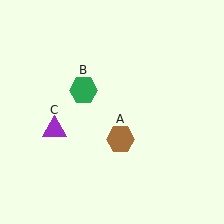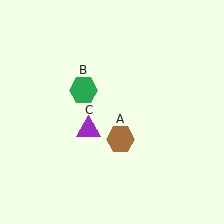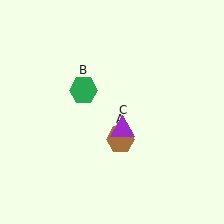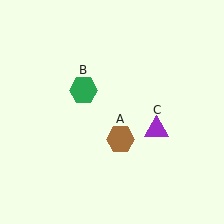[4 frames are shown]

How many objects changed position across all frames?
1 object changed position: purple triangle (object C).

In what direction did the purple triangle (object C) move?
The purple triangle (object C) moved right.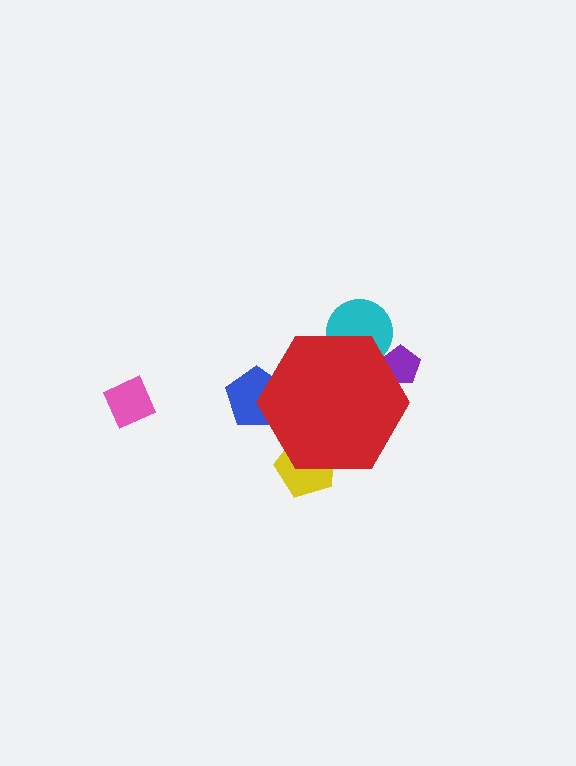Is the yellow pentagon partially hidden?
Yes, the yellow pentagon is partially hidden behind the red hexagon.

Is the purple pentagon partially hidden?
Yes, the purple pentagon is partially hidden behind the red hexagon.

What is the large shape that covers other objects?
A red hexagon.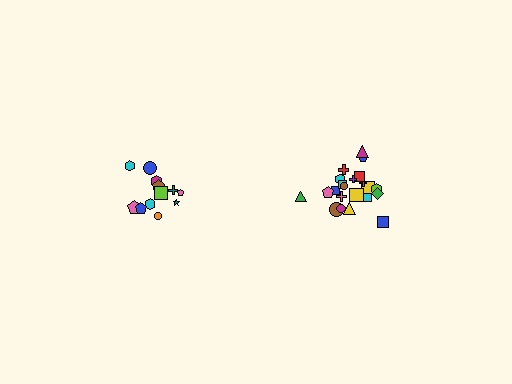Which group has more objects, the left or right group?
The right group.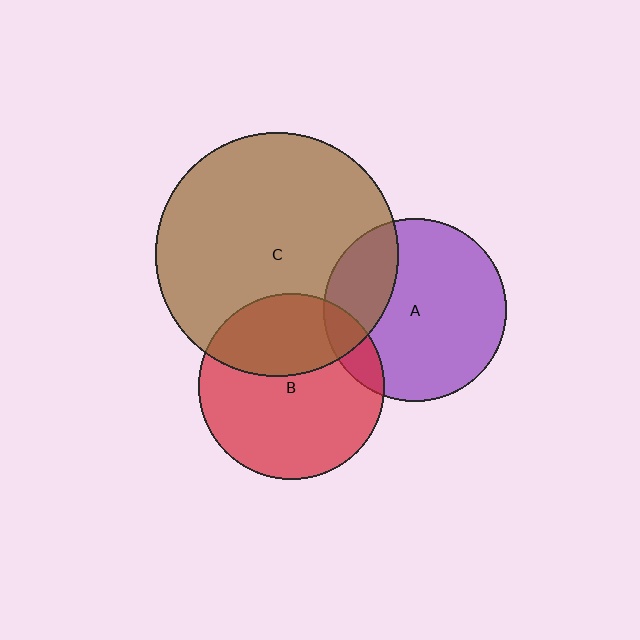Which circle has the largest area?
Circle C (brown).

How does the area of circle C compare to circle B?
Approximately 1.7 times.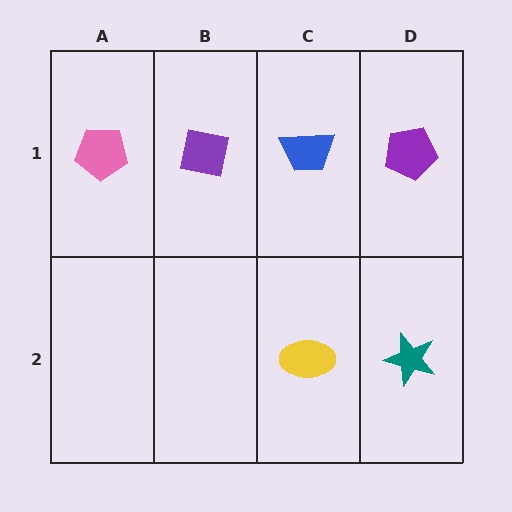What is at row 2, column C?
A yellow ellipse.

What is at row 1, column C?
A blue trapezoid.